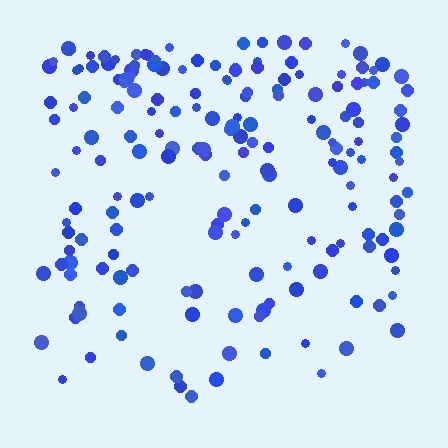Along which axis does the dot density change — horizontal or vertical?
Vertical.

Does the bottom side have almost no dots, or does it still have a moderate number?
Still a moderate number, just noticeably fewer than the top.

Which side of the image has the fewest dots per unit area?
The bottom.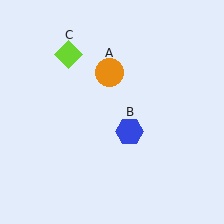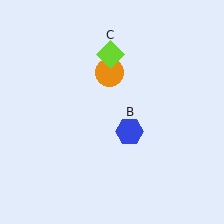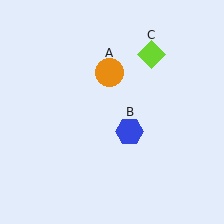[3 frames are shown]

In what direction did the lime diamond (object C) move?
The lime diamond (object C) moved right.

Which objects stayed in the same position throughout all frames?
Orange circle (object A) and blue hexagon (object B) remained stationary.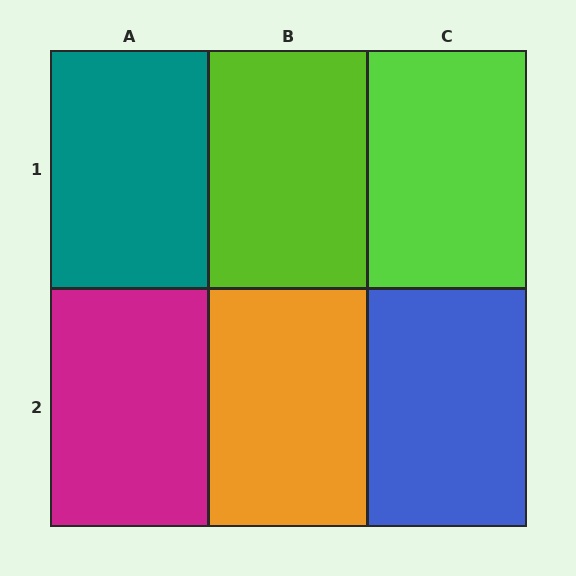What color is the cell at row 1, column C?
Lime.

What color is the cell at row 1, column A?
Teal.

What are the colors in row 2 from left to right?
Magenta, orange, blue.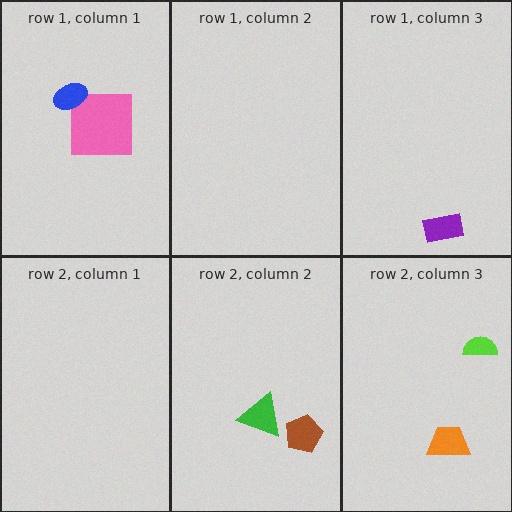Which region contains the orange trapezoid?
The row 2, column 3 region.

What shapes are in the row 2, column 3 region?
The orange trapezoid, the lime semicircle.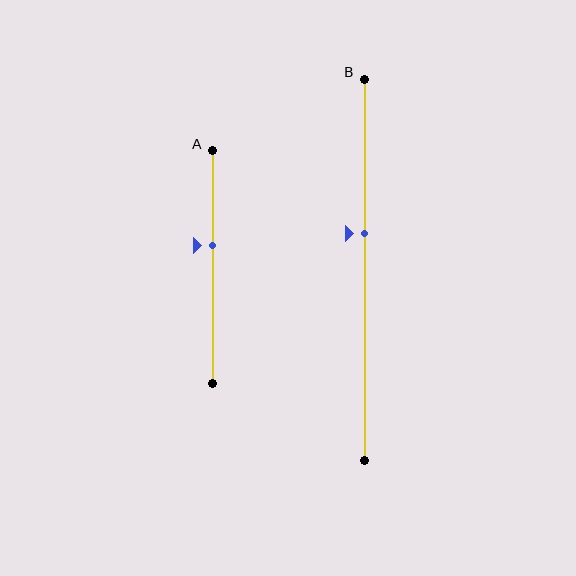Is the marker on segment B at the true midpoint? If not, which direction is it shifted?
No, the marker on segment B is shifted upward by about 10% of the segment length.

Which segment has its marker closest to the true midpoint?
Segment A has its marker closest to the true midpoint.